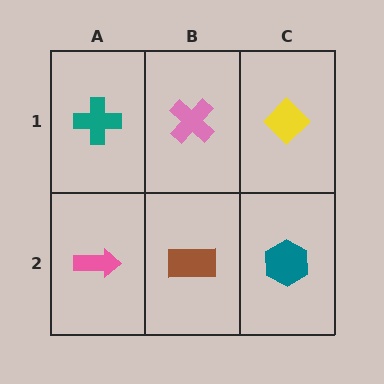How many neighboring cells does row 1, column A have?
2.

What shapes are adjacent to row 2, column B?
A pink cross (row 1, column B), a pink arrow (row 2, column A), a teal hexagon (row 2, column C).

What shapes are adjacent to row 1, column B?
A brown rectangle (row 2, column B), a teal cross (row 1, column A), a yellow diamond (row 1, column C).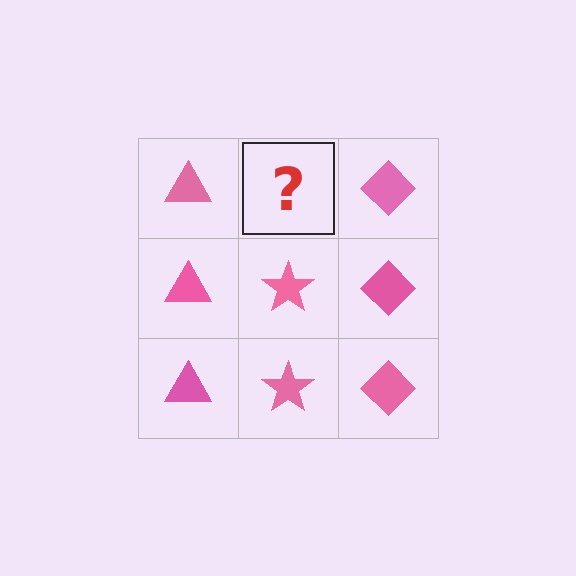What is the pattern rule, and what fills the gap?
The rule is that each column has a consistent shape. The gap should be filled with a pink star.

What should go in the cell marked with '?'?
The missing cell should contain a pink star.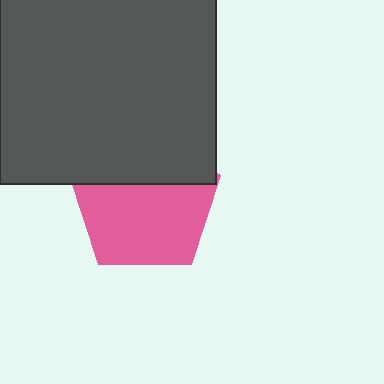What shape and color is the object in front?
The object in front is a dark gray square.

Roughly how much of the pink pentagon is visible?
About half of it is visible (roughly 63%).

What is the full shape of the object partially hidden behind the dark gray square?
The partially hidden object is a pink pentagon.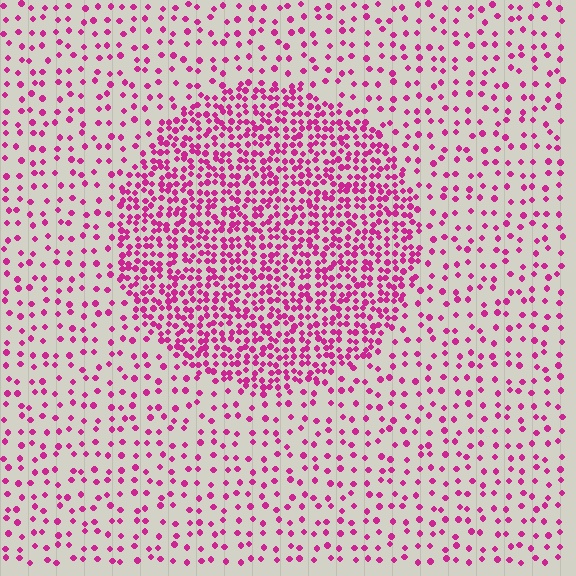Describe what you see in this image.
The image contains small magenta elements arranged at two different densities. A circle-shaped region is visible where the elements are more densely packed than the surrounding area.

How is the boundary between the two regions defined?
The boundary is defined by a change in element density (approximately 2.7x ratio). All elements are the same color, size, and shape.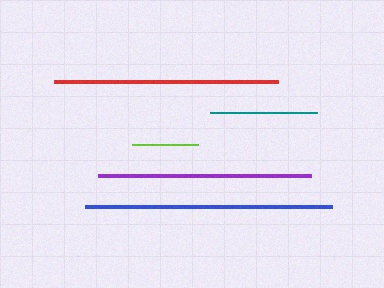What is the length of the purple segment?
The purple segment is approximately 213 pixels long.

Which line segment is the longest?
The blue line is the longest at approximately 247 pixels.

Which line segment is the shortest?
The lime line is the shortest at approximately 66 pixels.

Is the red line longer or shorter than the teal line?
The red line is longer than the teal line.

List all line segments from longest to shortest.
From longest to shortest: blue, red, purple, teal, lime.